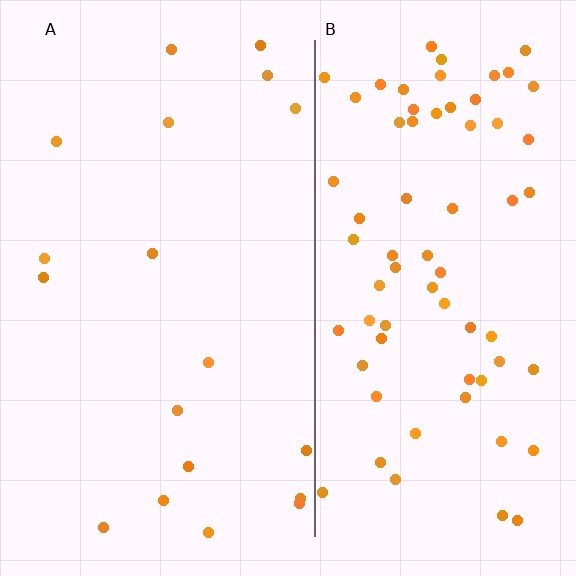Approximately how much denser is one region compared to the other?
Approximately 3.8× — region B over region A.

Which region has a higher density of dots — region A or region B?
B (the right).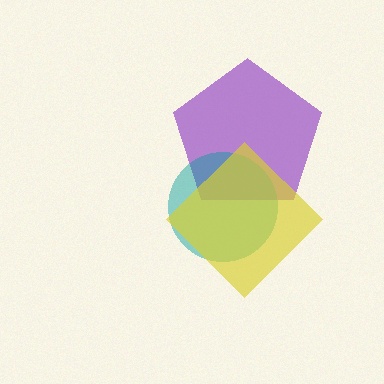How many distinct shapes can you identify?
There are 3 distinct shapes: a purple pentagon, a teal circle, a yellow diamond.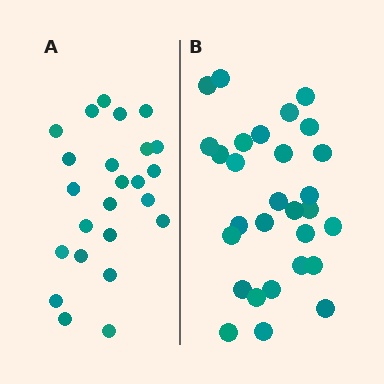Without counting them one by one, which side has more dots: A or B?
Region B (the right region) has more dots.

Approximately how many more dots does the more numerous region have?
Region B has about 5 more dots than region A.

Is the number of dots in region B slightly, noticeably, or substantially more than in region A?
Region B has only slightly more — the two regions are fairly close. The ratio is roughly 1.2 to 1.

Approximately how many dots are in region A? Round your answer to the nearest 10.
About 20 dots. (The exact count is 24, which rounds to 20.)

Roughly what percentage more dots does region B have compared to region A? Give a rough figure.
About 20% more.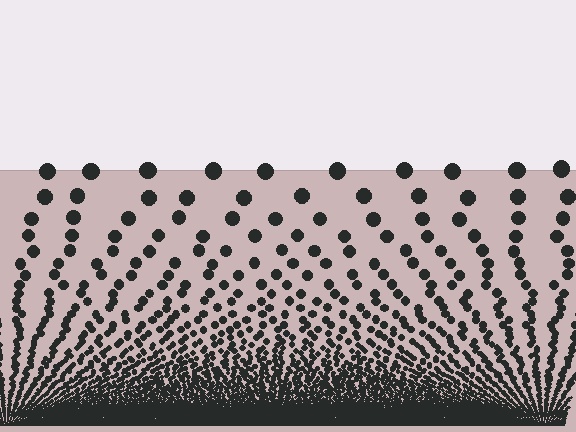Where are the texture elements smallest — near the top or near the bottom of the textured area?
Near the bottom.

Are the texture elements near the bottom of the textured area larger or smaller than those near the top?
Smaller. The gradient is inverted — elements near the bottom are smaller and denser.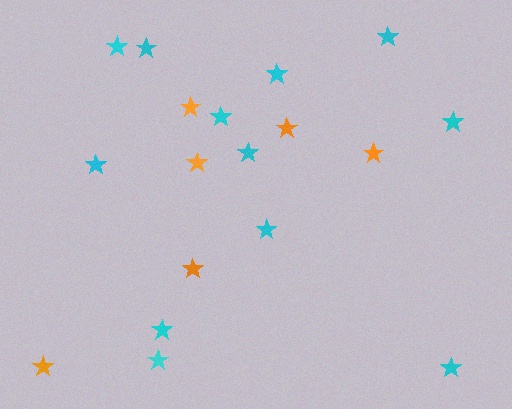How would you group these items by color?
There are 2 groups: one group of orange stars (6) and one group of cyan stars (12).